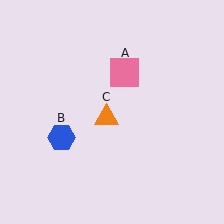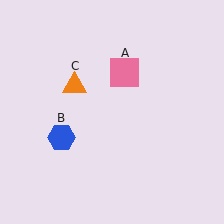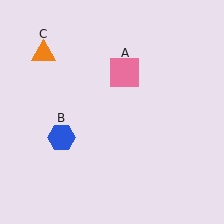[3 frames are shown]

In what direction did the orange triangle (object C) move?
The orange triangle (object C) moved up and to the left.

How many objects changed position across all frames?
1 object changed position: orange triangle (object C).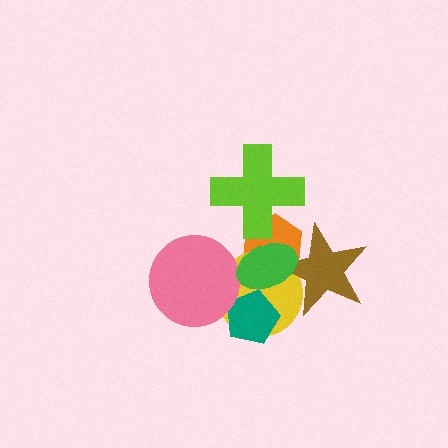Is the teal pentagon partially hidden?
Yes, it is partially covered by another shape.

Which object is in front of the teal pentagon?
The green ellipse is in front of the teal pentagon.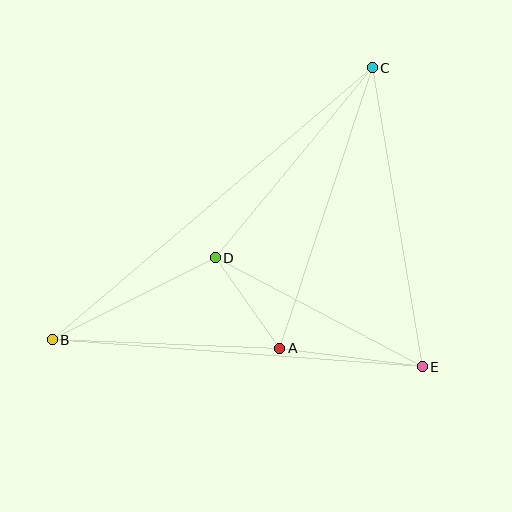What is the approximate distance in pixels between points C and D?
The distance between C and D is approximately 246 pixels.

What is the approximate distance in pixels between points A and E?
The distance between A and E is approximately 144 pixels.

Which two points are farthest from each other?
Points B and C are farthest from each other.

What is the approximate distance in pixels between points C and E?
The distance between C and E is approximately 303 pixels.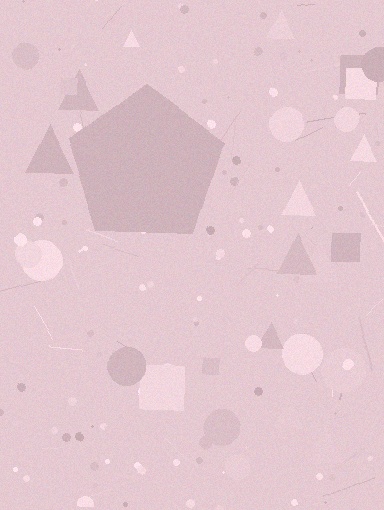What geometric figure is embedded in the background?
A pentagon is embedded in the background.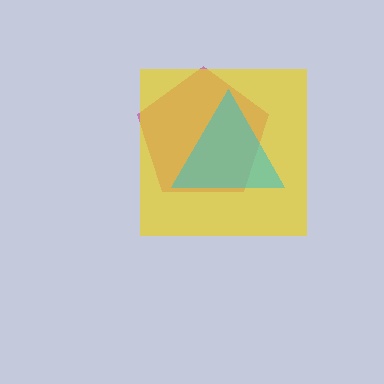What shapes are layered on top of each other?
The layered shapes are: a magenta pentagon, a yellow square, a cyan triangle.